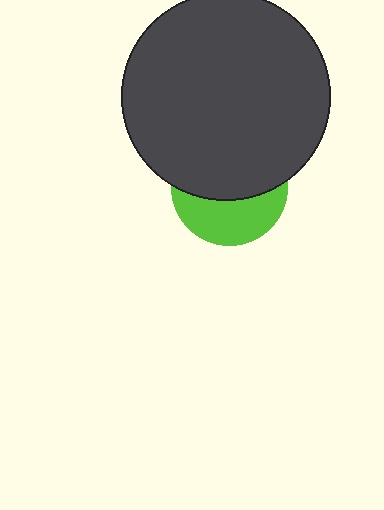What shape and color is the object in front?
The object in front is a dark gray circle.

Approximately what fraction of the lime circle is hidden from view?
Roughly 58% of the lime circle is hidden behind the dark gray circle.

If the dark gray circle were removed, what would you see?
You would see the complete lime circle.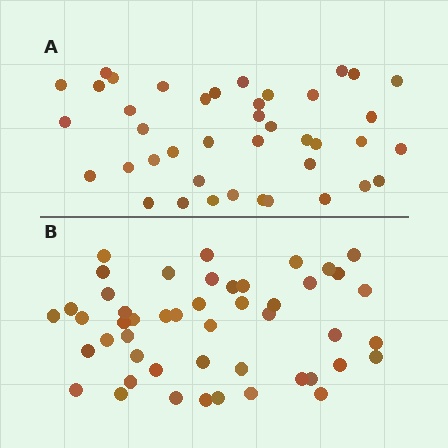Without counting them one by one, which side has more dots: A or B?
Region B (the bottom region) has more dots.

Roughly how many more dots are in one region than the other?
Region B has roughly 8 or so more dots than region A.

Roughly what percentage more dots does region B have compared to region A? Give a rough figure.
About 15% more.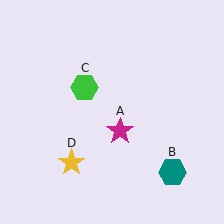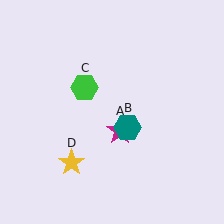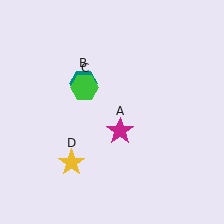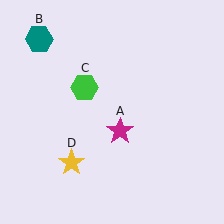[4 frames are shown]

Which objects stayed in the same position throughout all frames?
Magenta star (object A) and green hexagon (object C) and yellow star (object D) remained stationary.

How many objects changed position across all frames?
1 object changed position: teal hexagon (object B).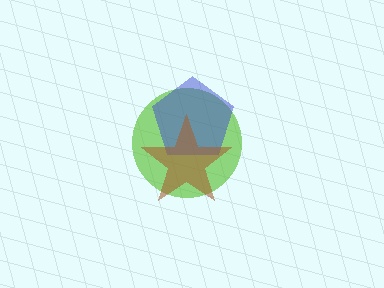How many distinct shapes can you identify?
There are 3 distinct shapes: a lime circle, a blue pentagon, a brown star.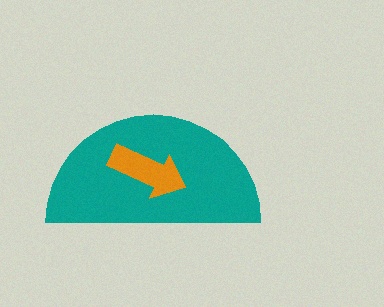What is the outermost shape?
The teal semicircle.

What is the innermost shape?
The orange arrow.